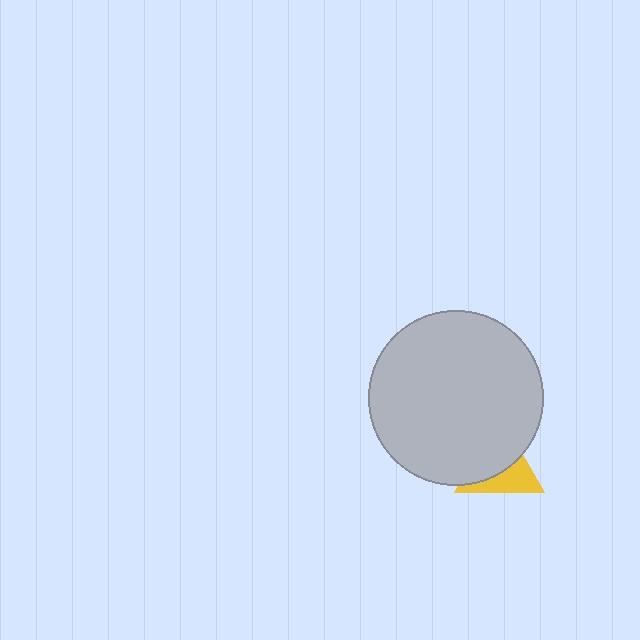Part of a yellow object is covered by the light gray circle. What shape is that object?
It is a triangle.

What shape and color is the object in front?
The object in front is a light gray circle.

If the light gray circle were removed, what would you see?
You would see the complete yellow triangle.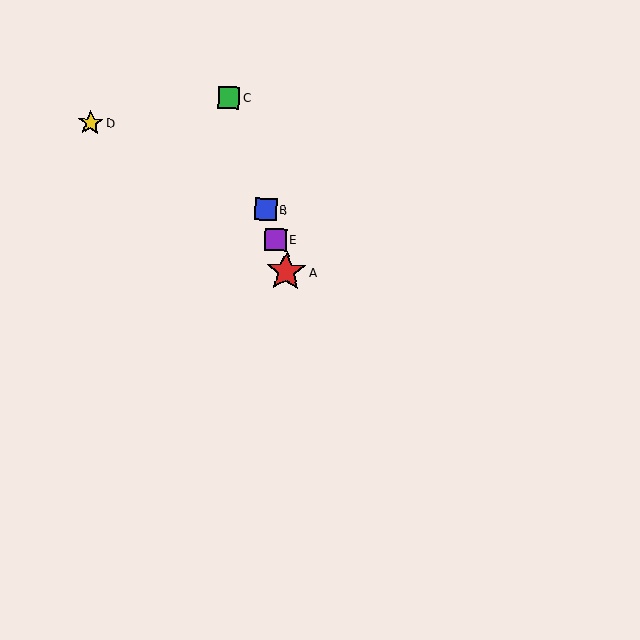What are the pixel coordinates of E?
Object E is at (276, 239).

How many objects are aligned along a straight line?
4 objects (A, B, C, E) are aligned along a straight line.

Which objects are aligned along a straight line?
Objects A, B, C, E are aligned along a straight line.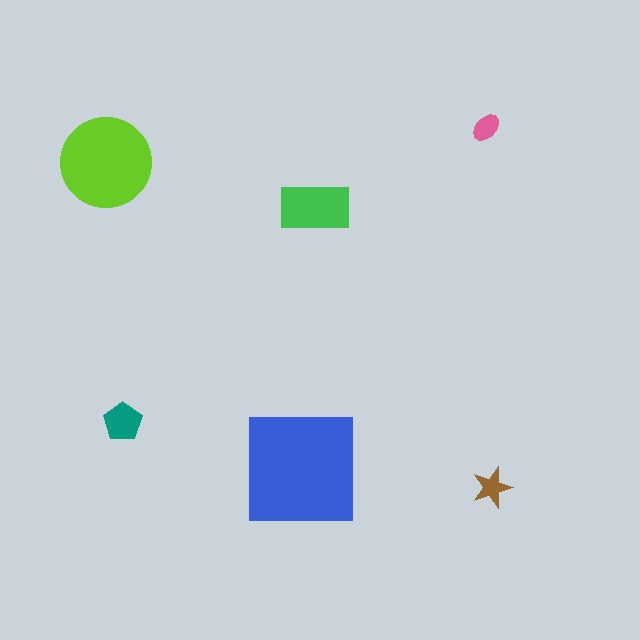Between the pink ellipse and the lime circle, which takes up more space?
The lime circle.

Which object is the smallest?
The pink ellipse.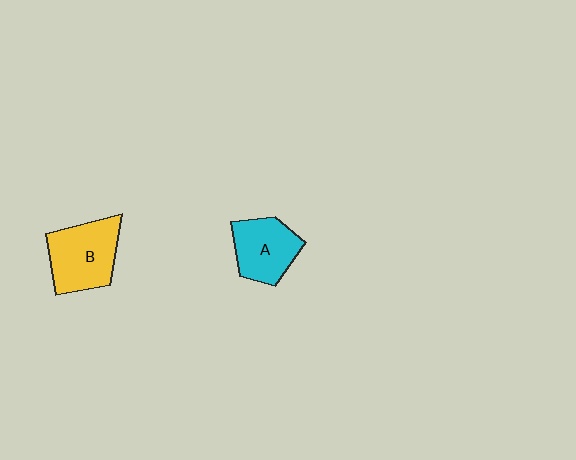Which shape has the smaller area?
Shape A (cyan).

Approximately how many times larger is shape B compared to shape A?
Approximately 1.2 times.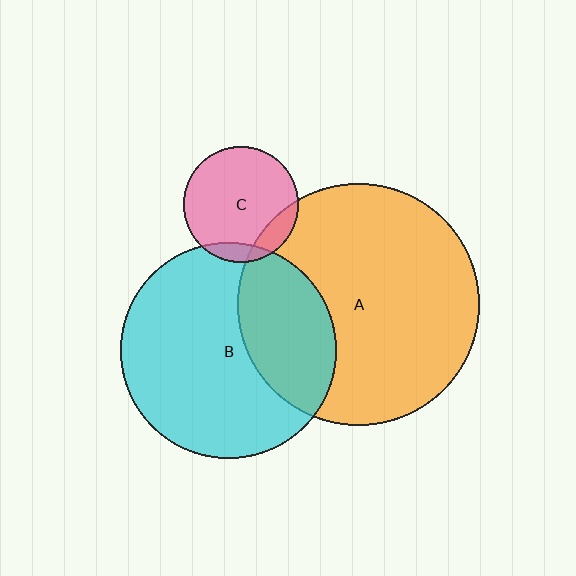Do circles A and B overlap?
Yes.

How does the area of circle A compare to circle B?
Approximately 1.3 times.